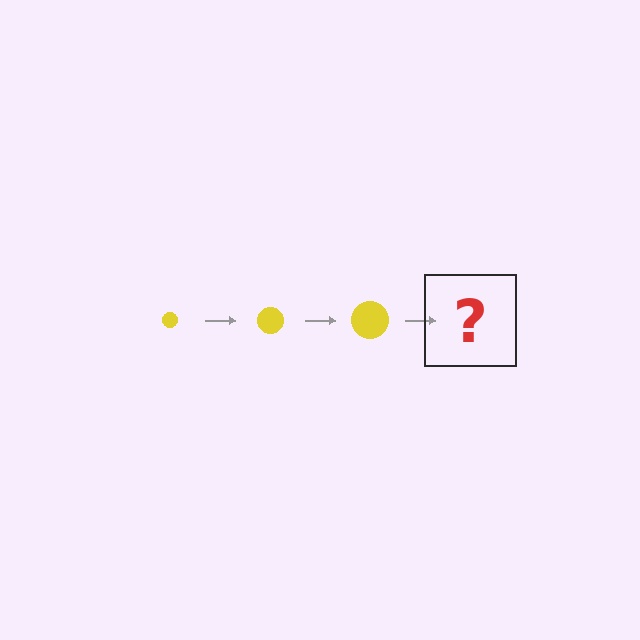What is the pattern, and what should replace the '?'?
The pattern is that the circle gets progressively larger each step. The '?' should be a yellow circle, larger than the previous one.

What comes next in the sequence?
The next element should be a yellow circle, larger than the previous one.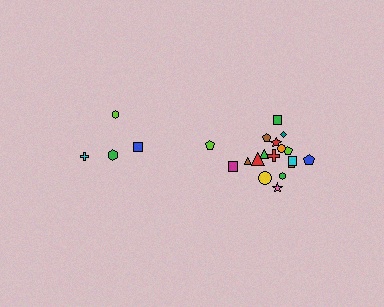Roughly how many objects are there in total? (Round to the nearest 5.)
Roughly 20 objects in total.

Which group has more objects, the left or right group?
The right group.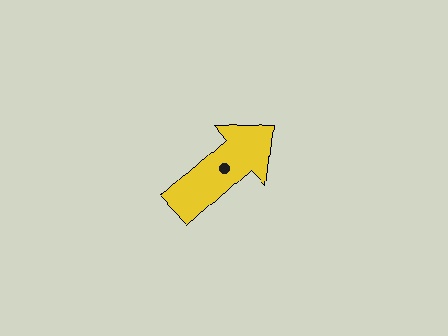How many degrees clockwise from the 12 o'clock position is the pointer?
Approximately 48 degrees.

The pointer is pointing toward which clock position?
Roughly 2 o'clock.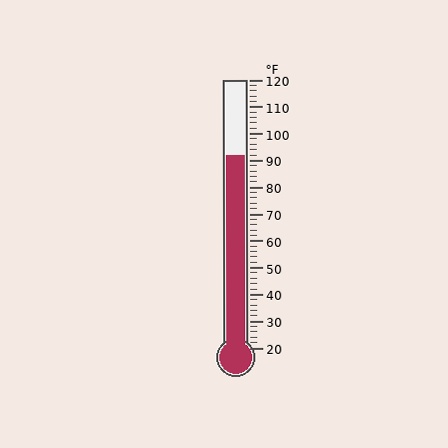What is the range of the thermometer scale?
The thermometer scale ranges from 20°F to 120°F.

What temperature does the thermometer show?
The thermometer shows approximately 92°F.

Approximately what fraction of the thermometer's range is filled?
The thermometer is filled to approximately 70% of its range.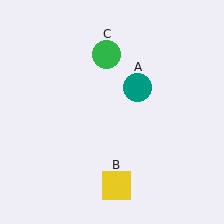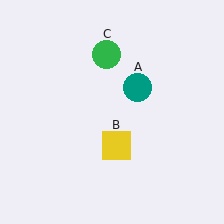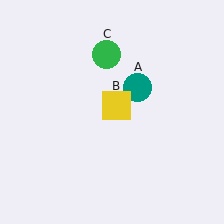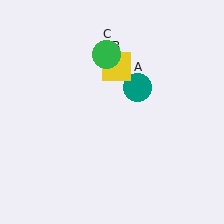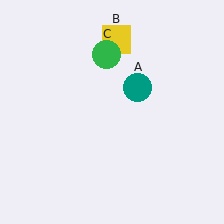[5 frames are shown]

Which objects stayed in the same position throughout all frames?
Teal circle (object A) and green circle (object C) remained stationary.